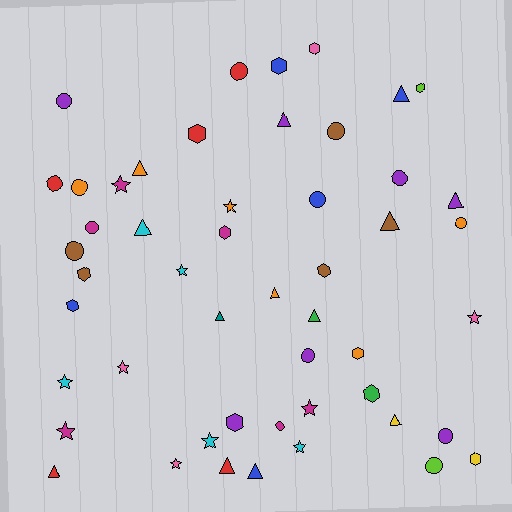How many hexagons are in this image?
There are 12 hexagons.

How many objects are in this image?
There are 50 objects.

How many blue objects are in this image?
There are 5 blue objects.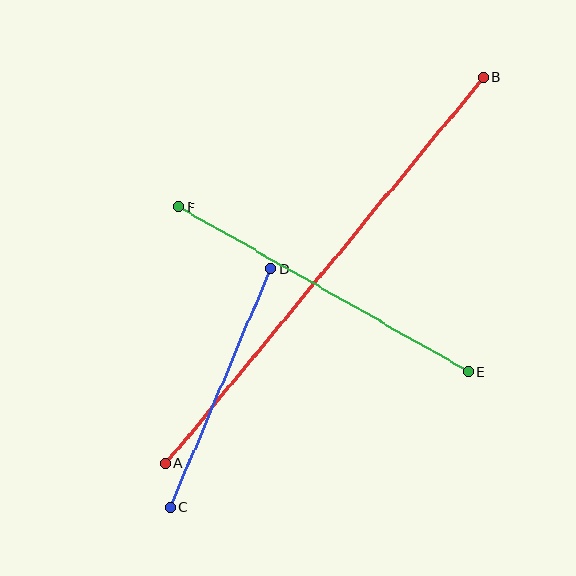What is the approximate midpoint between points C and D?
The midpoint is at approximately (221, 388) pixels.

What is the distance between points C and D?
The distance is approximately 259 pixels.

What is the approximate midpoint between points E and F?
The midpoint is at approximately (323, 289) pixels.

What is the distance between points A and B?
The distance is approximately 500 pixels.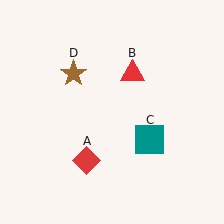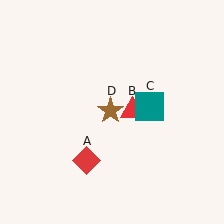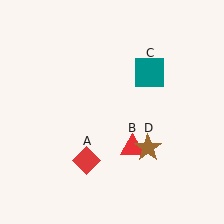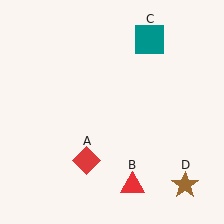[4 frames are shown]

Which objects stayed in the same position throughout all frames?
Red diamond (object A) remained stationary.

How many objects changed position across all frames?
3 objects changed position: red triangle (object B), teal square (object C), brown star (object D).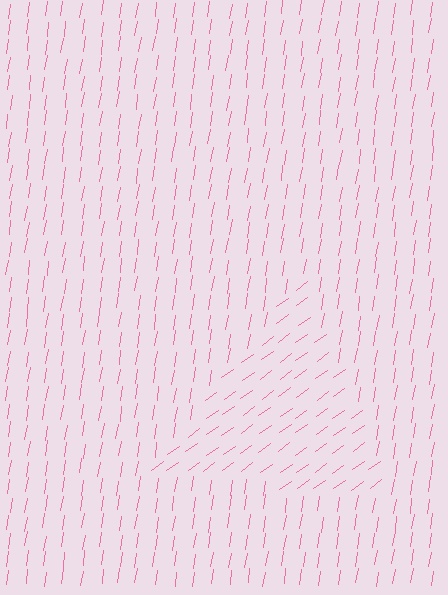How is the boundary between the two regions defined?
The boundary is defined purely by a change in line orientation (approximately 45 degrees difference). All lines are the same color and thickness.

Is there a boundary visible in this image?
Yes, there is a texture boundary formed by a change in line orientation.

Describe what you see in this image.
The image is filled with small pink line segments. A triangle region in the image has lines oriented differently from the surrounding lines, creating a visible texture boundary.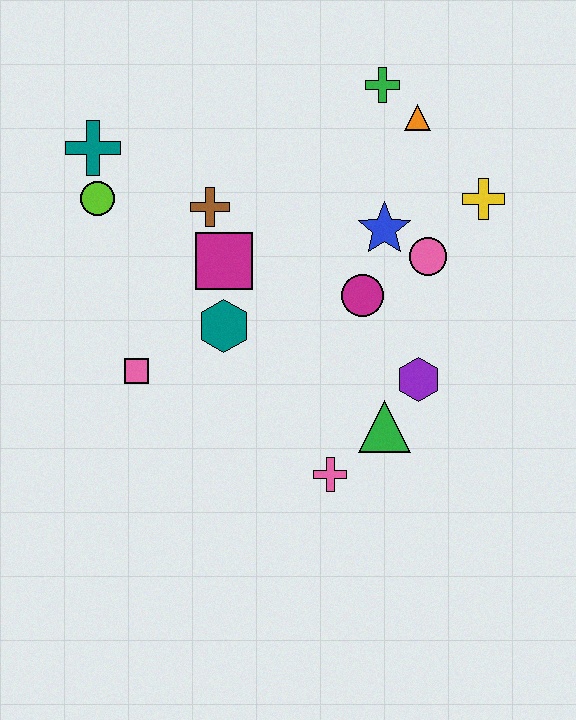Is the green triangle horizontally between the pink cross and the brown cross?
No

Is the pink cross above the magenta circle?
No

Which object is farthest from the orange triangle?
The pink square is farthest from the orange triangle.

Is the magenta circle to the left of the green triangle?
Yes